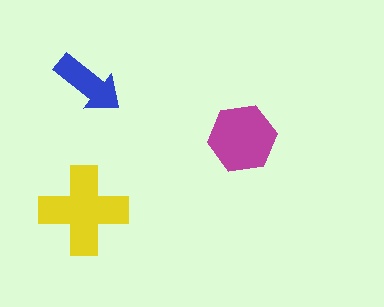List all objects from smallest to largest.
The blue arrow, the magenta hexagon, the yellow cross.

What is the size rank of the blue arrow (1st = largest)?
3rd.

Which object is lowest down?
The yellow cross is bottommost.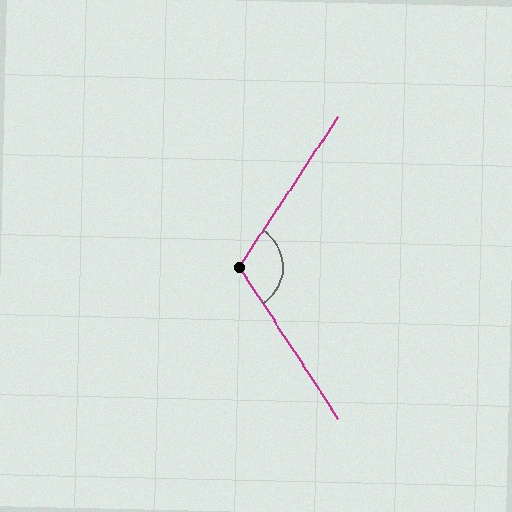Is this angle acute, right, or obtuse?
It is obtuse.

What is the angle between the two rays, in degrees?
Approximately 114 degrees.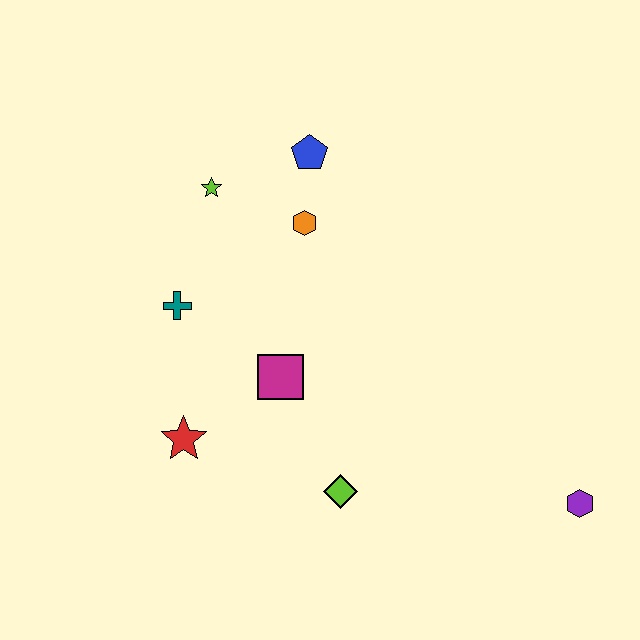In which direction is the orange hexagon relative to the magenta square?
The orange hexagon is above the magenta square.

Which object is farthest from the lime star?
The purple hexagon is farthest from the lime star.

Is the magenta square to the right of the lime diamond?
No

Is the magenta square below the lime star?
Yes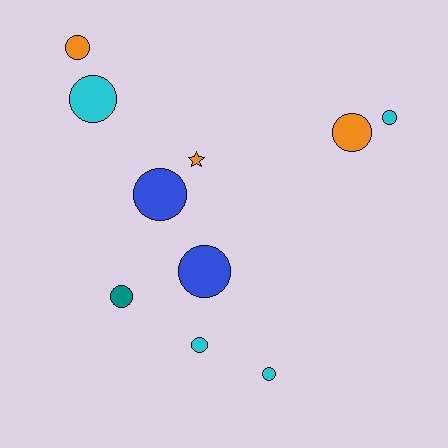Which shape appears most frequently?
Circle, with 9 objects.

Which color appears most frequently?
Cyan, with 4 objects.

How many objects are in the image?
There are 10 objects.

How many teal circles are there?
There is 1 teal circle.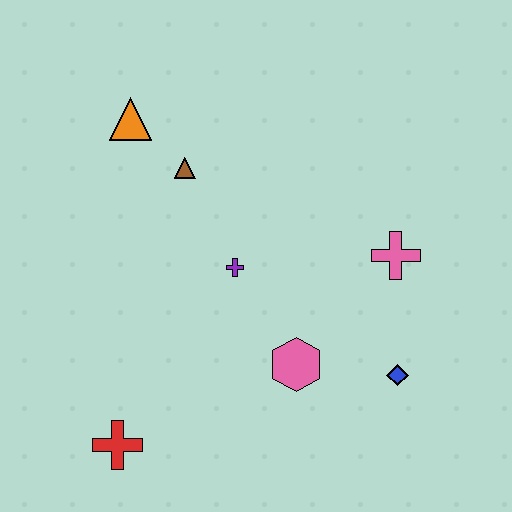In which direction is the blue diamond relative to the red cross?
The blue diamond is to the right of the red cross.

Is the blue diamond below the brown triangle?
Yes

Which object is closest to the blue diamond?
The pink hexagon is closest to the blue diamond.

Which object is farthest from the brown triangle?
The blue diamond is farthest from the brown triangle.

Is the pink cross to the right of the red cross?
Yes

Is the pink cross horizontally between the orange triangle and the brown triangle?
No